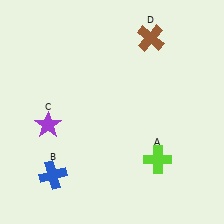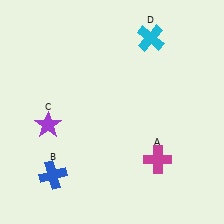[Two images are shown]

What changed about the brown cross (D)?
In Image 1, D is brown. In Image 2, it changed to cyan.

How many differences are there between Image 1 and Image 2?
There are 2 differences between the two images.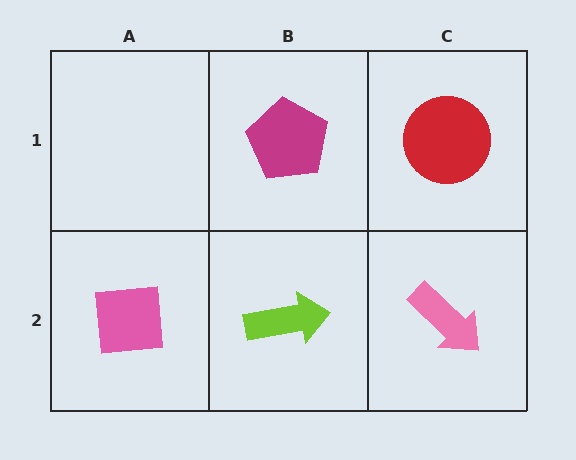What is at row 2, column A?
A pink square.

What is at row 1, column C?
A red circle.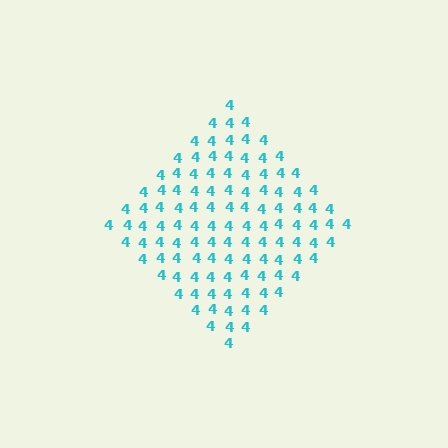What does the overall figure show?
The overall figure shows a diamond.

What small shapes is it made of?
It is made of small digit 4's.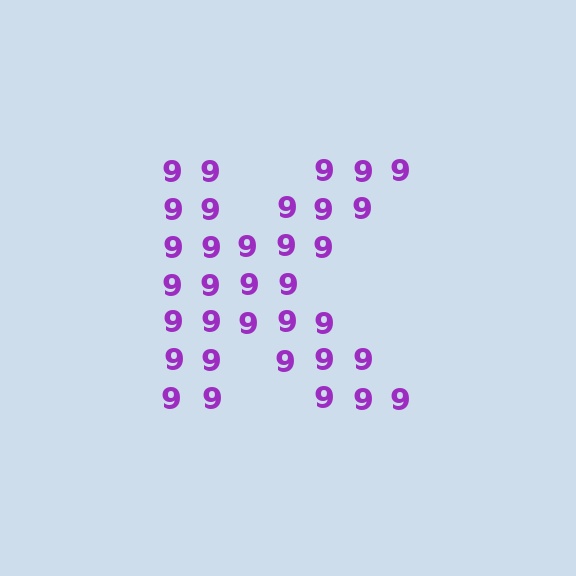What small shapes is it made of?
It is made of small digit 9's.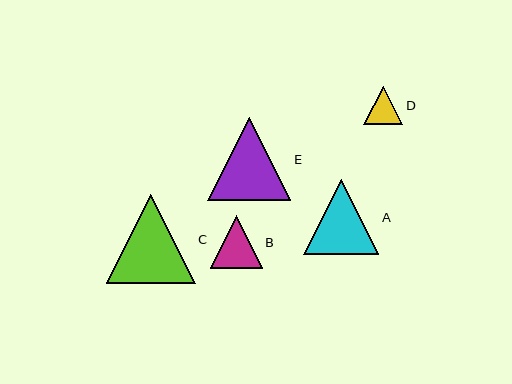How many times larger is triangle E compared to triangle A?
Triangle E is approximately 1.1 times the size of triangle A.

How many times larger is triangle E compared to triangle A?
Triangle E is approximately 1.1 times the size of triangle A.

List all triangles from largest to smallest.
From largest to smallest: C, E, A, B, D.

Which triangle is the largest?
Triangle C is the largest with a size of approximately 89 pixels.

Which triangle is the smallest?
Triangle D is the smallest with a size of approximately 39 pixels.